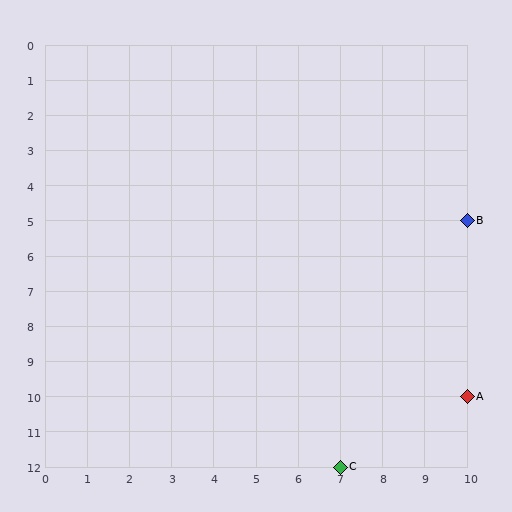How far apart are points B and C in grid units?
Points B and C are 3 columns and 7 rows apart (about 7.6 grid units diagonally).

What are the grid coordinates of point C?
Point C is at grid coordinates (7, 12).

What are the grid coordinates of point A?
Point A is at grid coordinates (10, 10).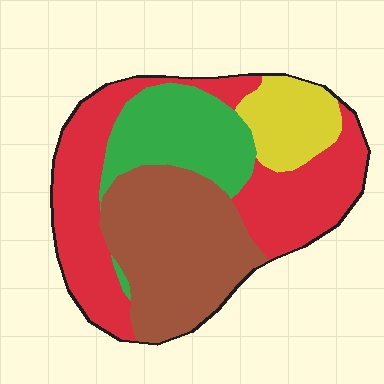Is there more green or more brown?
Brown.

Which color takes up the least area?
Yellow, at roughly 10%.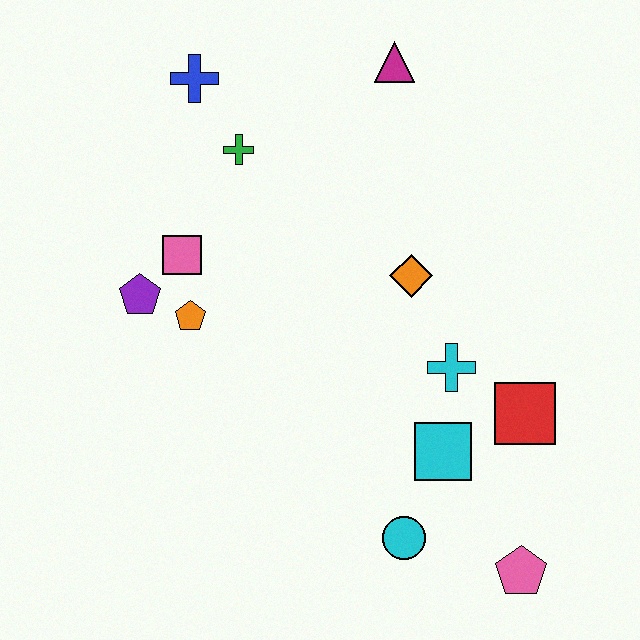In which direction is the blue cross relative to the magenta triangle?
The blue cross is to the left of the magenta triangle.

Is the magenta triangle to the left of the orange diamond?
Yes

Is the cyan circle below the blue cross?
Yes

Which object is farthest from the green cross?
The pink pentagon is farthest from the green cross.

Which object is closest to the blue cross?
The green cross is closest to the blue cross.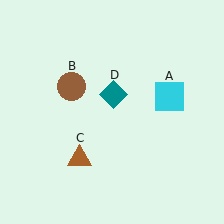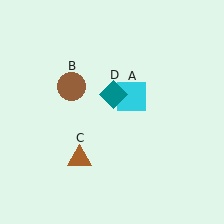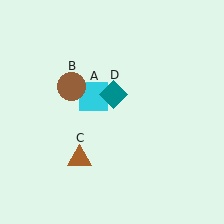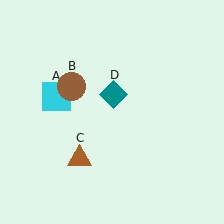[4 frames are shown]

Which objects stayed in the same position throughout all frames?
Brown circle (object B) and brown triangle (object C) and teal diamond (object D) remained stationary.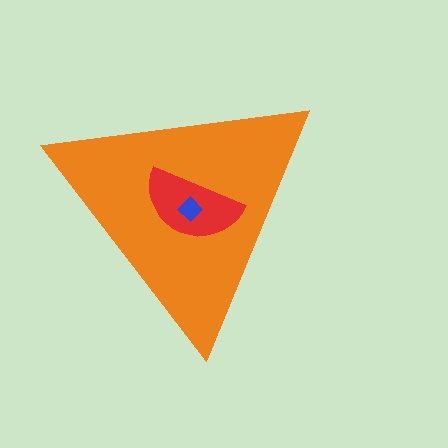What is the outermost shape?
The orange triangle.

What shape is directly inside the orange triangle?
The red semicircle.